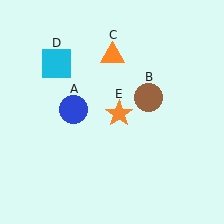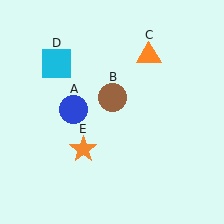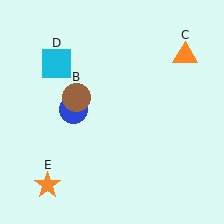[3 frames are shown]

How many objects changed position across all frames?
3 objects changed position: brown circle (object B), orange triangle (object C), orange star (object E).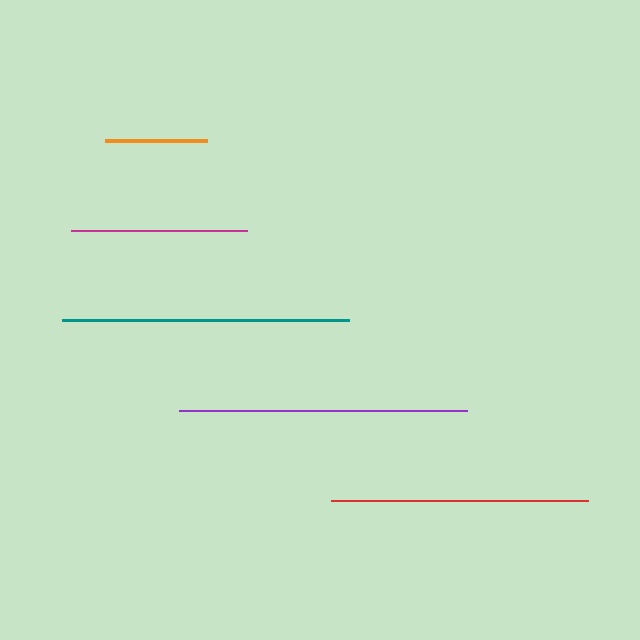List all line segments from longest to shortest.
From longest to shortest: purple, teal, red, magenta, orange.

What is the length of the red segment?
The red segment is approximately 257 pixels long.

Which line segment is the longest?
The purple line is the longest at approximately 288 pixels.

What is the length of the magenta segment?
The magenta segment is approximately 176 pixels long.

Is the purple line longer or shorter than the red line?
The purple line is longer than the red line.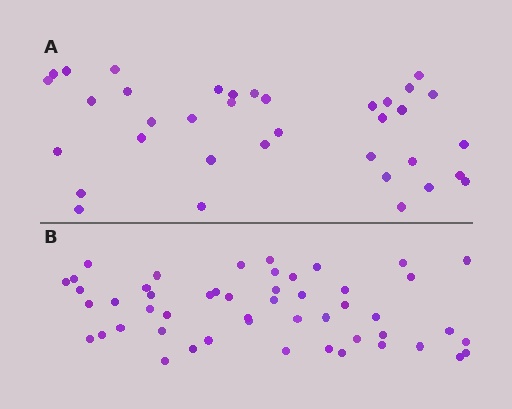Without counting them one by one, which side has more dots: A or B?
Region B (the bottom region) has more dots.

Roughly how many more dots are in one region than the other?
Region B has approximately 15 more dots than region A.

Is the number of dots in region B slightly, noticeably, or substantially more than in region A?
Region B has noticeably more, but not dramatically so. The ratio is roughly 1.4 to 1.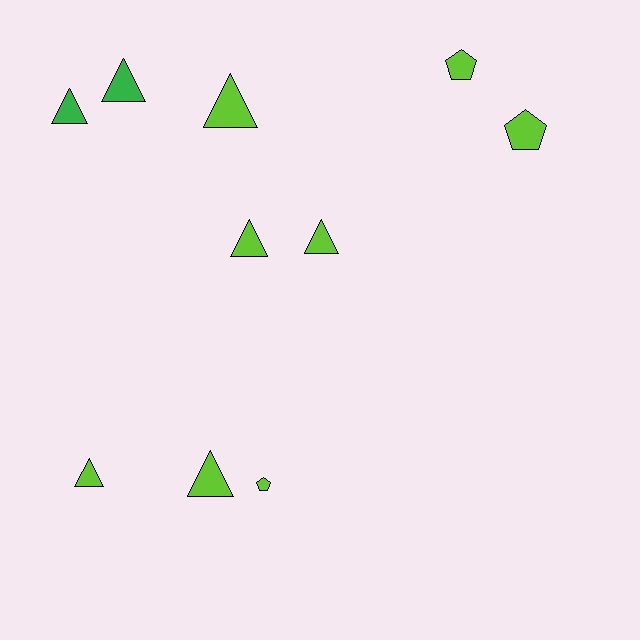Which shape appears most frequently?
Triangle, with 7 objects.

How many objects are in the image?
There are 10 objects.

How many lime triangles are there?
There are 5 lime triangles.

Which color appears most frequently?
Lime, with 8 objects.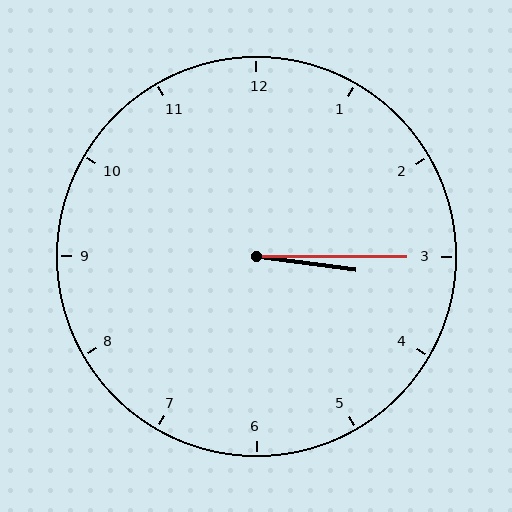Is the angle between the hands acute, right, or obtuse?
It is acute.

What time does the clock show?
3:15.